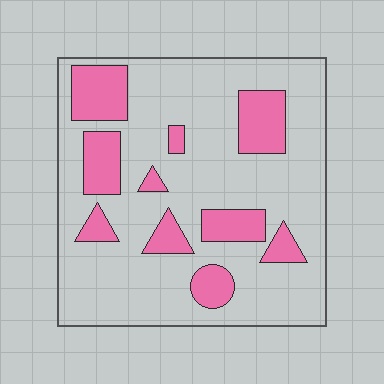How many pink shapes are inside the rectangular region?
10.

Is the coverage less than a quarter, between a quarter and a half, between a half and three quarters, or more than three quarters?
Less than a quarter.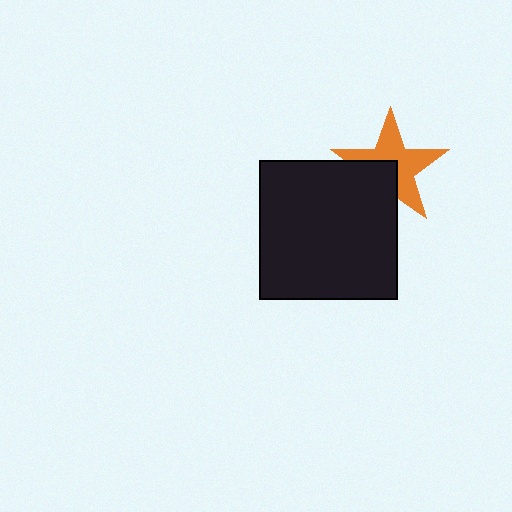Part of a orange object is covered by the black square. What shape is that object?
It is a star.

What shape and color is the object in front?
The object in front is a black square.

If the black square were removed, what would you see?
You would see the complete orange star.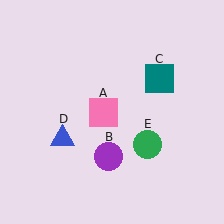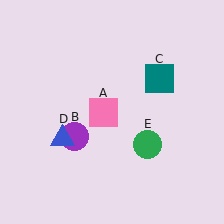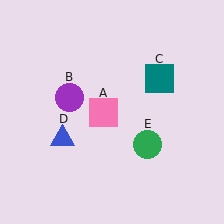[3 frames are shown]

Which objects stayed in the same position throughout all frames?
Pink square (object A) and teal square (object C) and blue triangle (object D) and green circle (object E) remained stationary.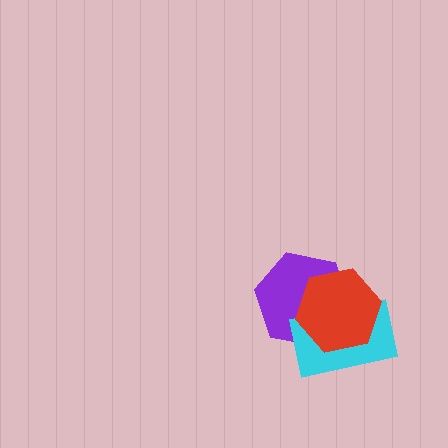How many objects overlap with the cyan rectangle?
2 objects overlap with the cyan rectangle.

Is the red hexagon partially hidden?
No, no other shape covers it.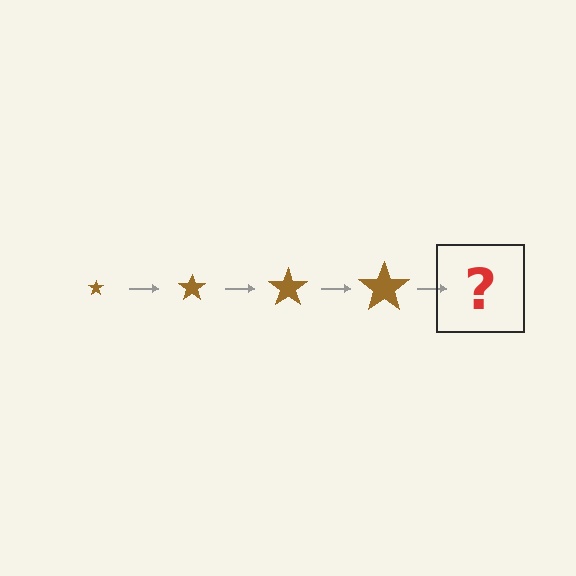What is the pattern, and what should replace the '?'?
The pattern is that the star gets progressively larger each step. The '?' should be a brown star, larger than the previous one.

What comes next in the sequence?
The next element should be a brown star, larger than the previous one.